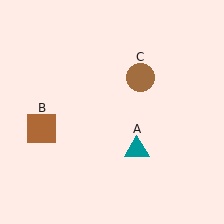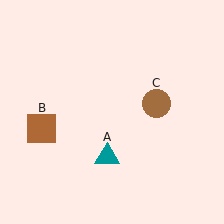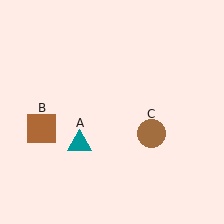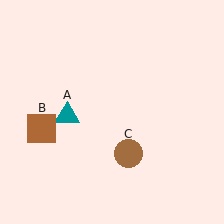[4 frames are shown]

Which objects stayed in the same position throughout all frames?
Brown square (object B) remained stationary.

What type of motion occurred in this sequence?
The teal triangle (object A), brown circle (object C) rotated clockwise around the center of the scene.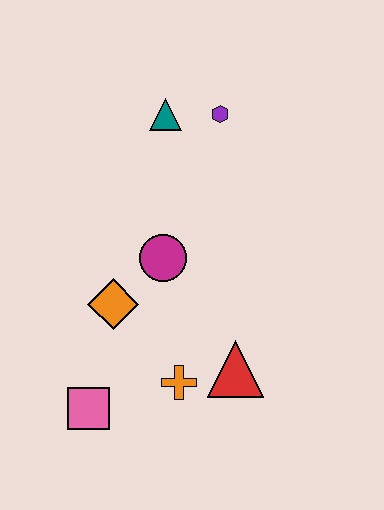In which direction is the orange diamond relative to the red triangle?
The orange diamond is to the left of the red triangle.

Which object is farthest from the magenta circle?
The pink square is farthest from the magenta circle.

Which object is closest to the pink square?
The orange cross is closest to the pink square.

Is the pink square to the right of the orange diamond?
No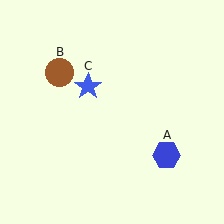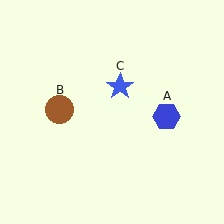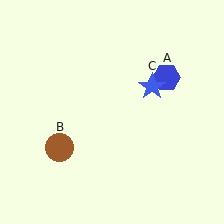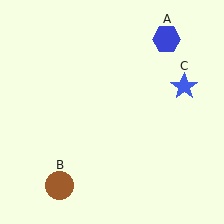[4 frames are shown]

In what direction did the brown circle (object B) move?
The brown circle (object B) moved down.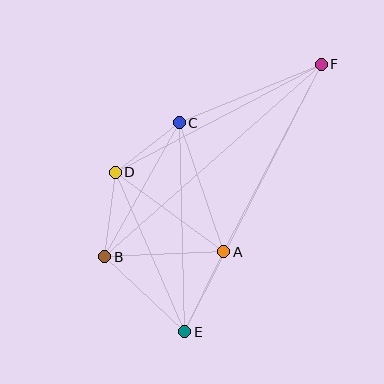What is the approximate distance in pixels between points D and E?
The distance between D and E is approximately 174 pixels.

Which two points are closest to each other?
Points C and D are closest to each other.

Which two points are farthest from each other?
Points E and F are farthest from each other.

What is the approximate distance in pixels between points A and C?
The distance between A and C is approximately 136 pixels.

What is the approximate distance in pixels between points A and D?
The distance between A and D is approximately 134 pixels.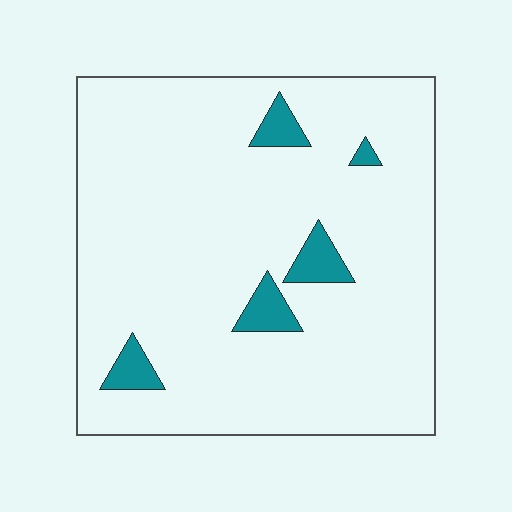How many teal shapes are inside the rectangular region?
5.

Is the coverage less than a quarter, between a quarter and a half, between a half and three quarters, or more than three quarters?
Less than a quarter.